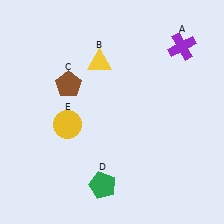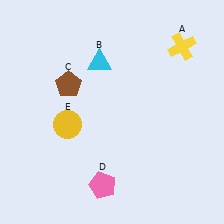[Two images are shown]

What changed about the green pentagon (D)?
In Image 1, D is green. In Image 2, it changed to pink.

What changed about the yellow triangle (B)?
In Image 1, B is yellow. In Image 2, it changed to cyan.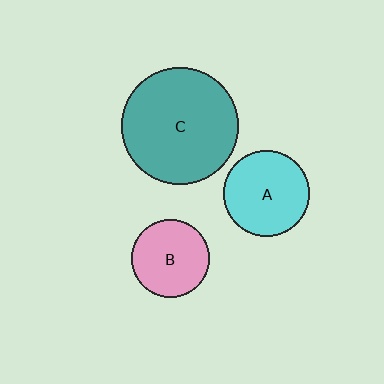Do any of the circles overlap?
No, none of the circles overlap.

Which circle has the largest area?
Circle C (teal).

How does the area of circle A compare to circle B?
Approximately 1.2 times.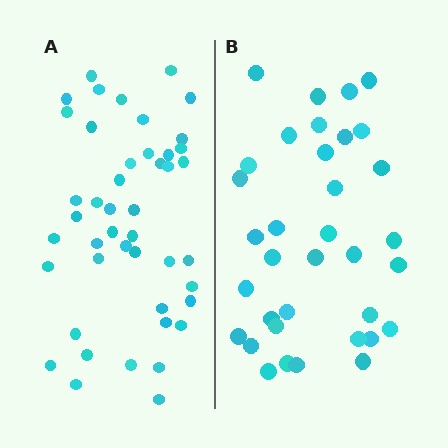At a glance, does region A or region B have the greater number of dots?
Region A (the left region) has more dots.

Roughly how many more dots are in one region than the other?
Region A has roughly 10 or so more dots than region B.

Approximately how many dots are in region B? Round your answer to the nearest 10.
About 40 dots. (The exact count is 35, which rounds to 40.)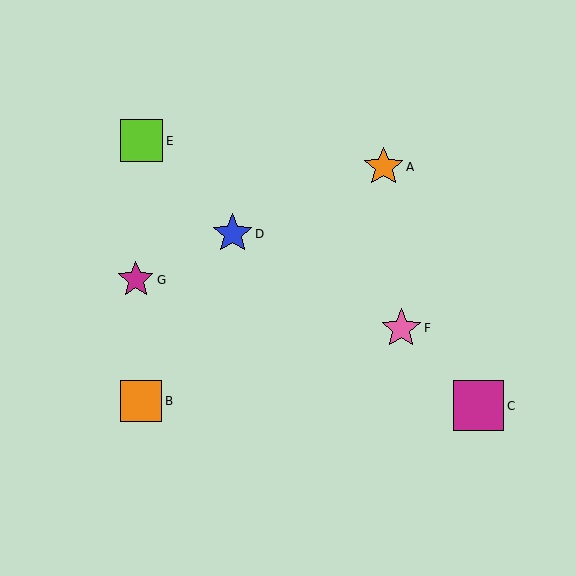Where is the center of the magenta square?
The center of the magenta square is at (478, 406).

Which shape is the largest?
The magenta square (labeled C) is the largest.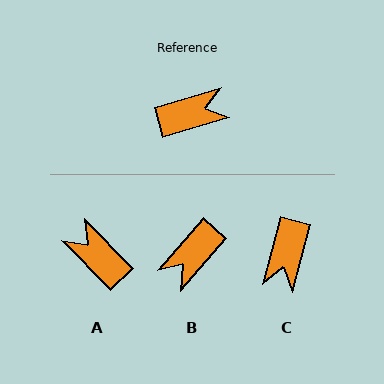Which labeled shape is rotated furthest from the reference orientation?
B, about 147 degrees away.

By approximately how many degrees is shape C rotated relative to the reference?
Approximately 121 degrees clockwise.